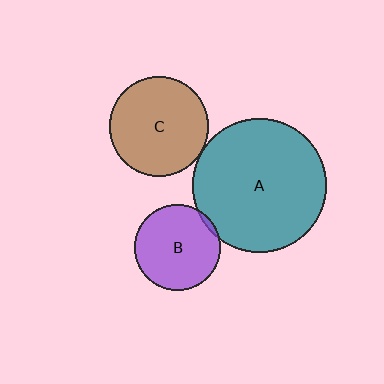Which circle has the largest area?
Circle A (teal).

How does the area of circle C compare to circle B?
Approximately 1.3 times.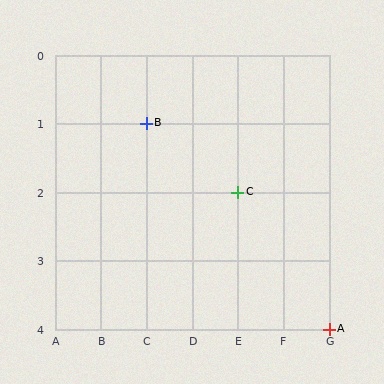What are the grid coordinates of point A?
Point A is at grid coordinates (G, 4).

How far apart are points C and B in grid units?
Points C and B are 2 columns and 1 row apart (about 2.2 grid units diagonally).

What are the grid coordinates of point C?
Point C is at grid coordinates (E, 2).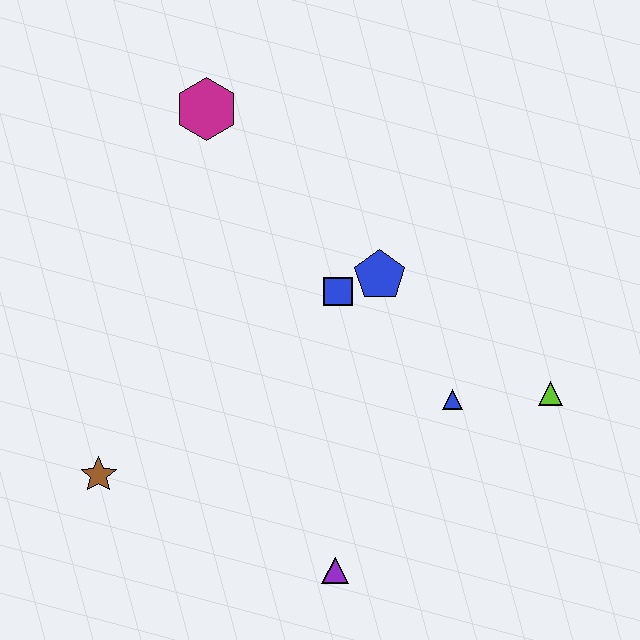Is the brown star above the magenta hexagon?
No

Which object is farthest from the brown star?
The lime triangle is farthest from the brown star.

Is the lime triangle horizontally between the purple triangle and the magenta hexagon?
No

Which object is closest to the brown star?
The purple triangle is closest to the brown star.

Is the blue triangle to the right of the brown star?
Yes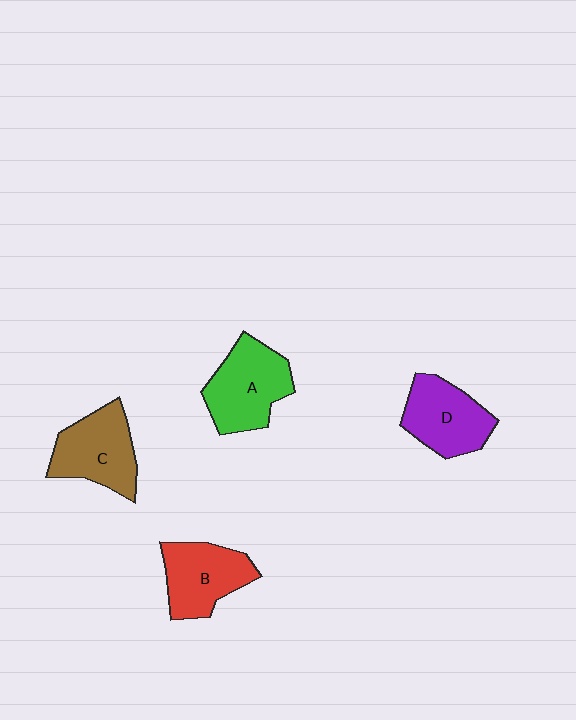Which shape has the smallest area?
Shape D (purple).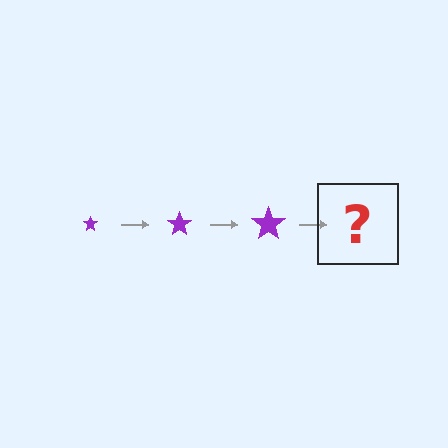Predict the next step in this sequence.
The next step is a purple star, larger than the previous one.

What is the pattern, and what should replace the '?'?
The pattern is that the star gets progressively larger each step. The '?' should be a purple star, larger than the previous one.